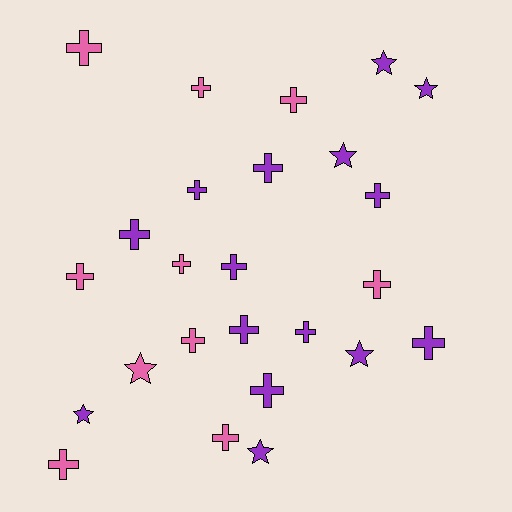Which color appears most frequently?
Purple, with 15 objects.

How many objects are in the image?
There are 25 objects.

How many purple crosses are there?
There are 9 purple crosses.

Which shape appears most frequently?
Cross, with 18 objects.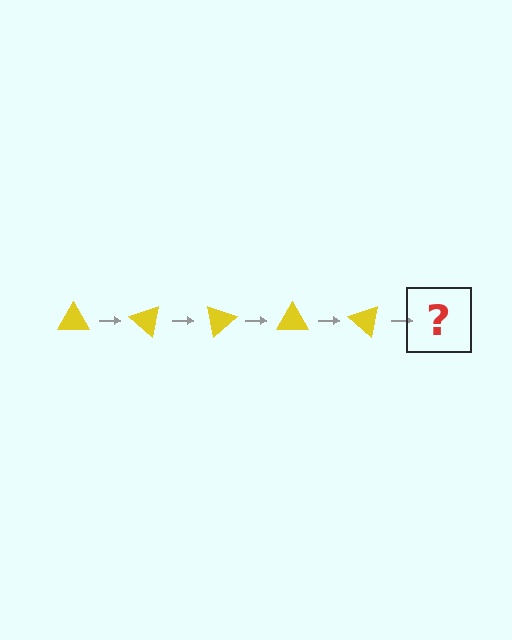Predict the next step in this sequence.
The next step is a yellow triangle rotated 200 degrees.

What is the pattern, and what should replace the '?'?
The pattern is that the triangle rotates 40 degrees each step. The '?' should be a yellow triangle rotated 200 degrees.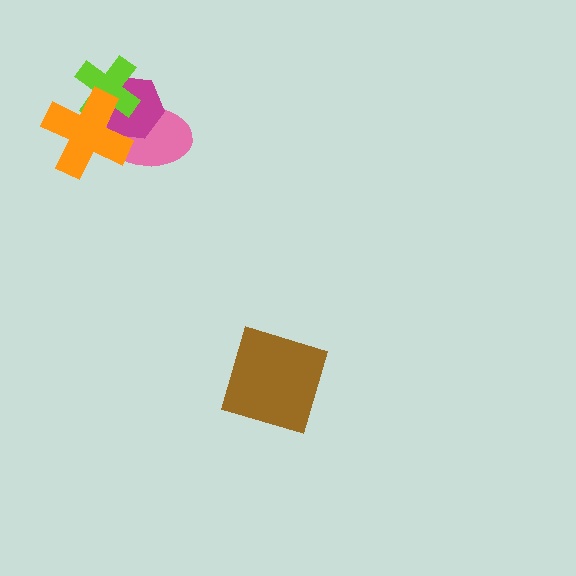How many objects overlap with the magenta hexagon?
3 objects overlap with the magenta hexagon.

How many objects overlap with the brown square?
0 objects overlap with the brown square.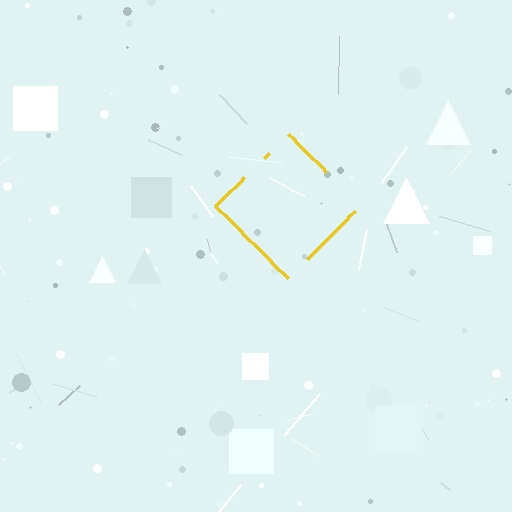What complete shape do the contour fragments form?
The contour fragments form a diamond.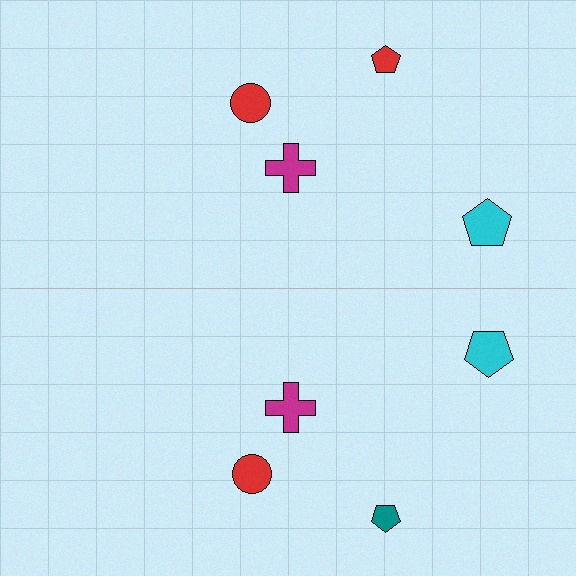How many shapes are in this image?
There are 8 shapes in this image.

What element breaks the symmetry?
The teal pentagon on the bottom side breaks the symmetry — its mirror counterpart is red.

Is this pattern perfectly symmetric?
No, the pattern is not perfectly symmetric. The teal pentagon on the bottom side breaks the symmetry — its mirror counterpart is red.